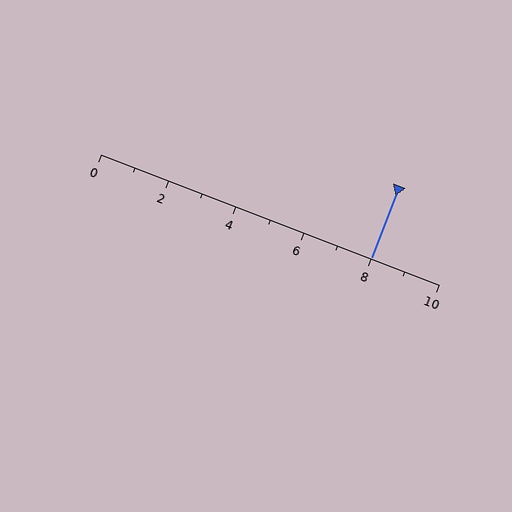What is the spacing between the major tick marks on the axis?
The major ticks are spaced 2 apart.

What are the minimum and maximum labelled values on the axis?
The axis runs from 0 to 10.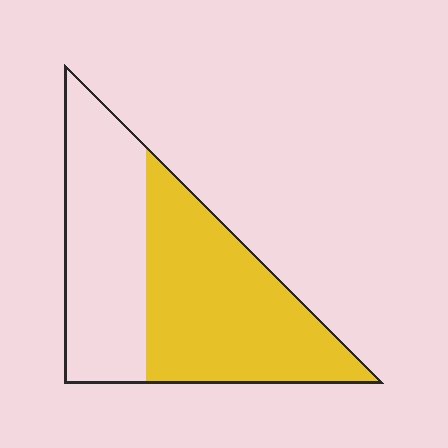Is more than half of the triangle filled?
Yes.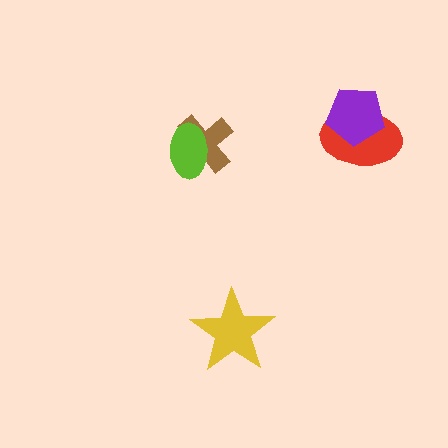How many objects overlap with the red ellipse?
1 object overlaps with the red ellipse.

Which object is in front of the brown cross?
The lime ellipse is in front of the brown cross.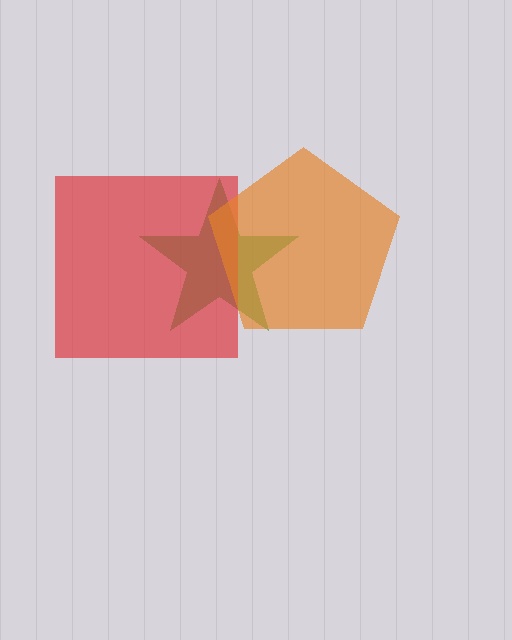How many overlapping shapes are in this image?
There are 3 overlapping shapes in the image.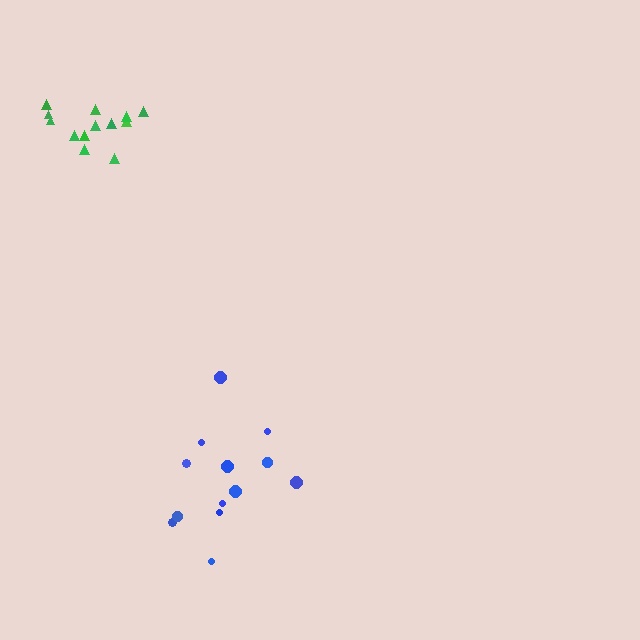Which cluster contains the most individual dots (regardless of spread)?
Blue (14).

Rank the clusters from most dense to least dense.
green, blue.